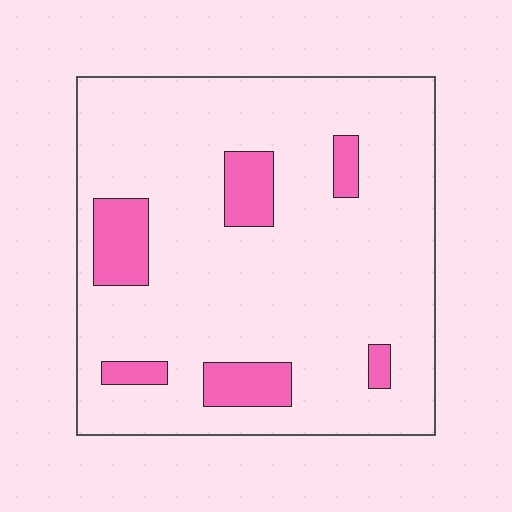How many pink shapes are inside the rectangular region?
6.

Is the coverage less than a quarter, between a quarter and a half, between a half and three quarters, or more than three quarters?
Less than a quarter.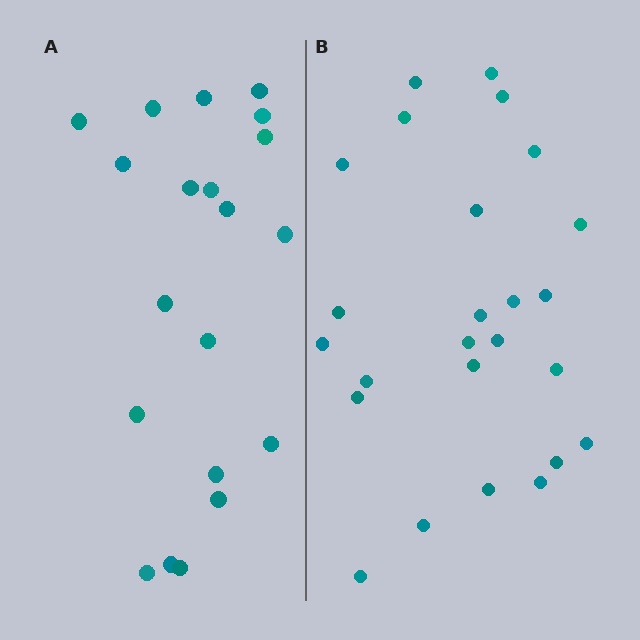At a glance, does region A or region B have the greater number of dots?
Region B (the right region) has more dots.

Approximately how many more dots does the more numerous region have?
Region B has about 5 more dots than region A.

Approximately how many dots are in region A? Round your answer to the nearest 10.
About 20 dots.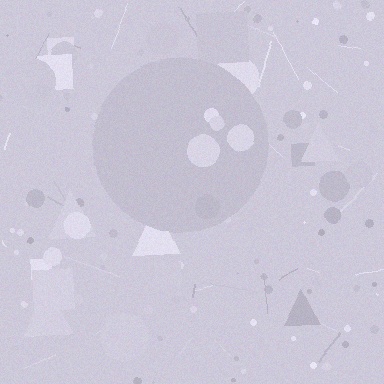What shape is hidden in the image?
A circle is hidden in the image.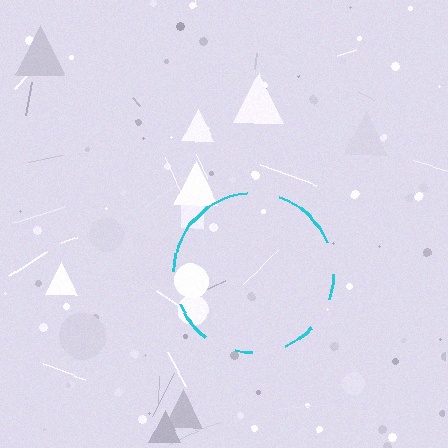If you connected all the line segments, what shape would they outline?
They would outline a circle.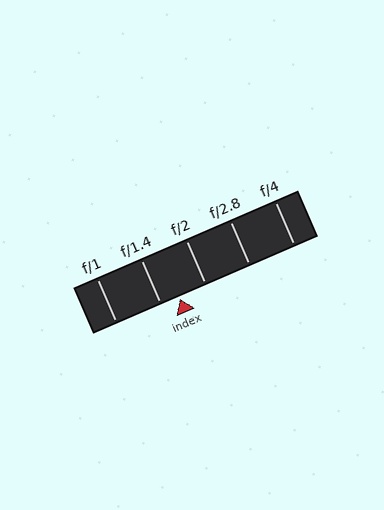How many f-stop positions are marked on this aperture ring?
There are 5 f-stop positions marked.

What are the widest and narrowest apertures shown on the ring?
The widest aperture shown is f/1 and the narrowest is f/4.